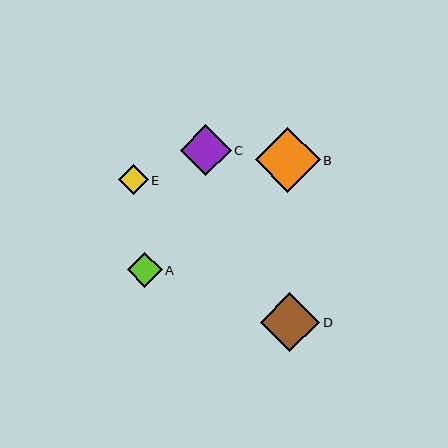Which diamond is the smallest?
Diamond E is the smallest with a size of approximately 30 pixels.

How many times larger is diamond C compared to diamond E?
Diamond C is approximately 1.7 times the size of diamond E.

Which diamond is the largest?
Diamond B is the largest with a size of approximately 65 pixels.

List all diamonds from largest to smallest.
From largest to smallest: B, D, C, A, E.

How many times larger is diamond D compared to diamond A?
Diamond D is approximately 1.7 times the size of diamond A.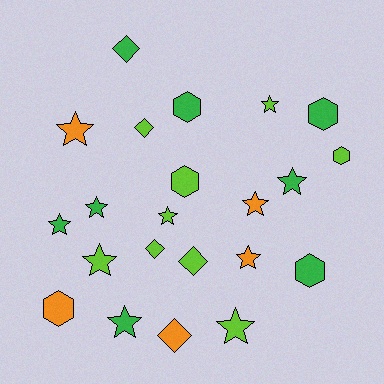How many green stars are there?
There are 4 green stars.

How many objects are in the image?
There are 22 objects.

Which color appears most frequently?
Lime, with 9 objects.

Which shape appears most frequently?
Star, with 11 objects.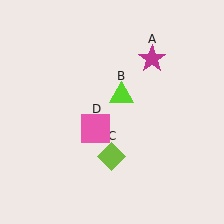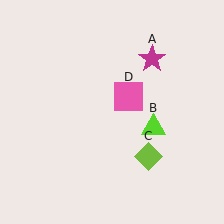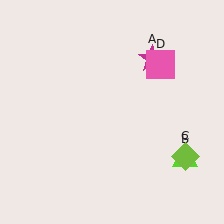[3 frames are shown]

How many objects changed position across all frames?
3 objects changed position: lime triangle (object B), lime diamond (object C), pink square (object D).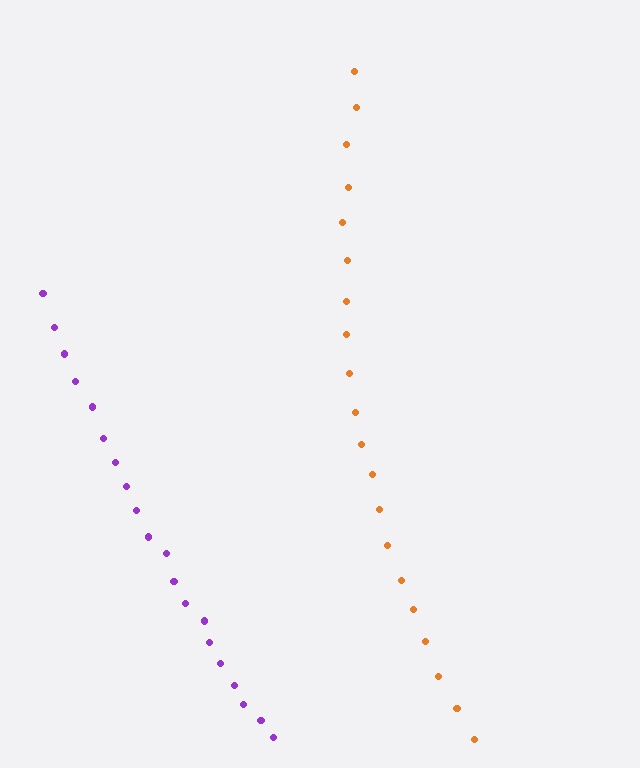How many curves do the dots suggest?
There are 2 distinct paths.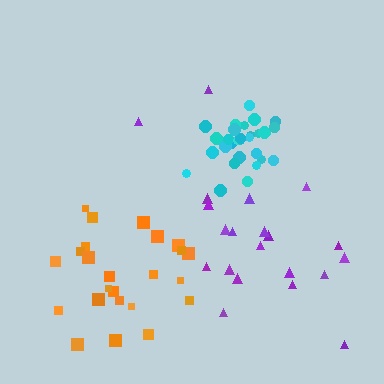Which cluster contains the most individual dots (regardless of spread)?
Cyan (29).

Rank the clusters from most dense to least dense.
cyan, orange, purple.